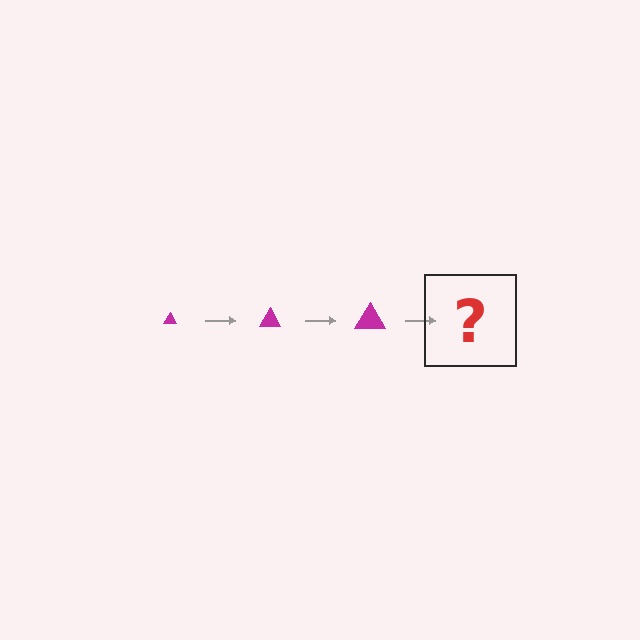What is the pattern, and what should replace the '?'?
The pattern is that the triangle gets progressively larger each step. The '?' should be a magenta triangle, larger than the previous one.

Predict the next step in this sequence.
The next step is a magenta triangle, larger than the previous one.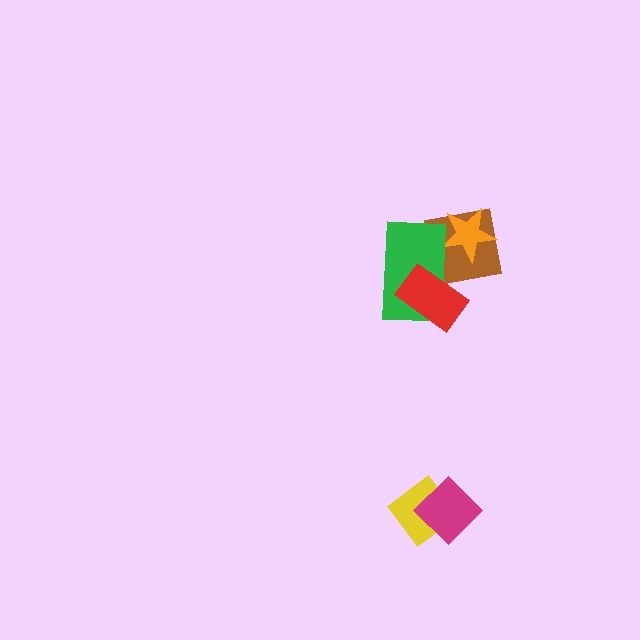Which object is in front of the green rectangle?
The red rectangle is in front of the green rectangle.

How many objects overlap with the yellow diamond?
1 object overlaps with the yellow diamond.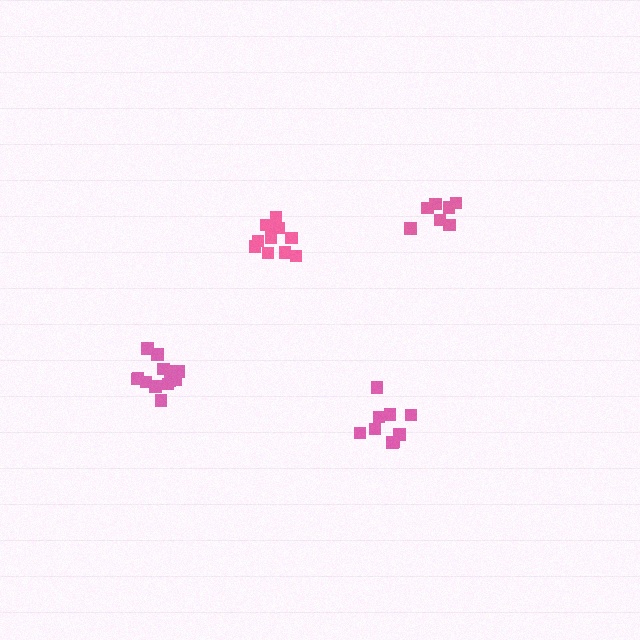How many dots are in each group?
Group 1: 7 dots, Group 2: 9 dots, Group 3: 10 dots, Group 4: 13 dots (39 total).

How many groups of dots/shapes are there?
There are 4 groups.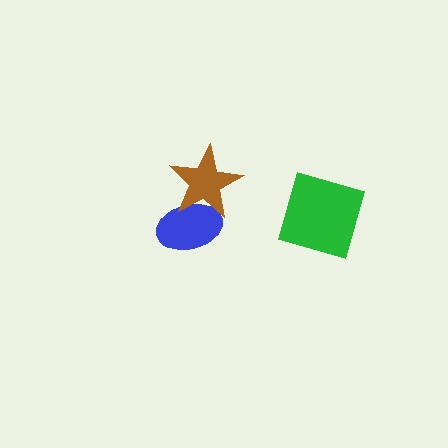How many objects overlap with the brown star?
1 object overlaps with the brown star.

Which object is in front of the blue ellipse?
The brown star is in front of the blue ellipse.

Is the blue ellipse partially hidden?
Yes, it is partially covered by another shape.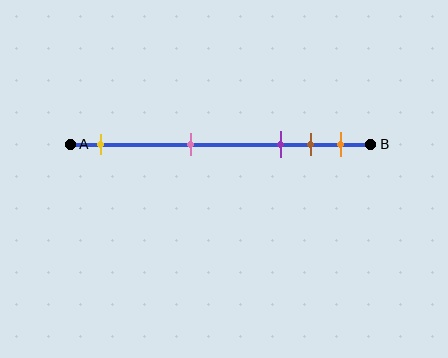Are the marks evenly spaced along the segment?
No, the marks are not evenly spaced.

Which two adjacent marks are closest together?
The brown and orange marks are the closest adjacent pair.